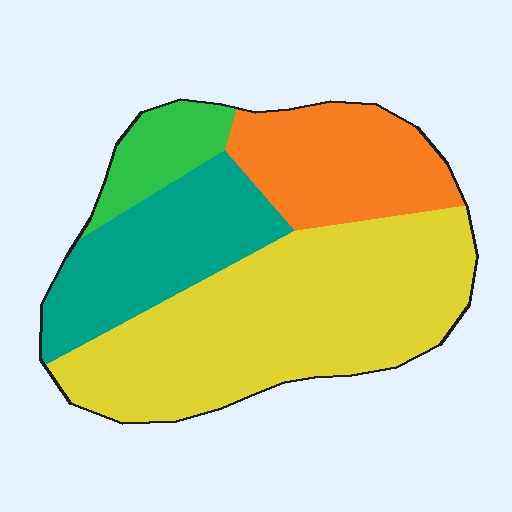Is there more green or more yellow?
Yellow.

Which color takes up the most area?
Yellow, at roughly 50%.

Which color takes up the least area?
Green, at roughly 10%.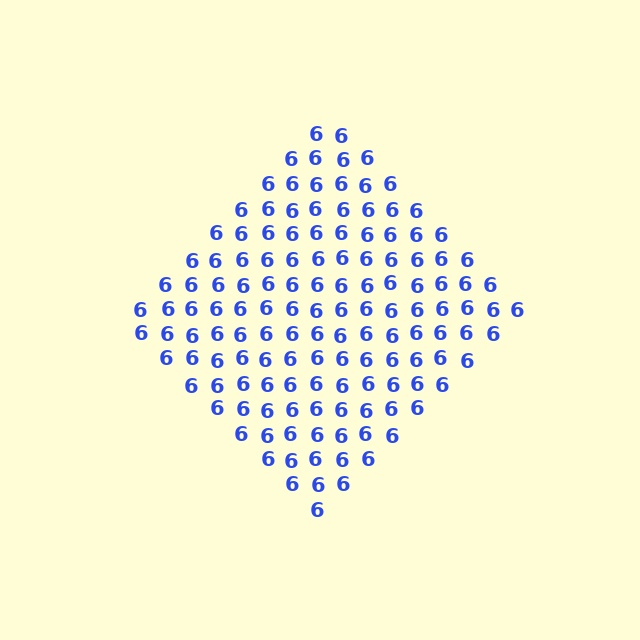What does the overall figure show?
The overall figure shows a diamond.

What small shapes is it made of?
It is made of small digit 6's.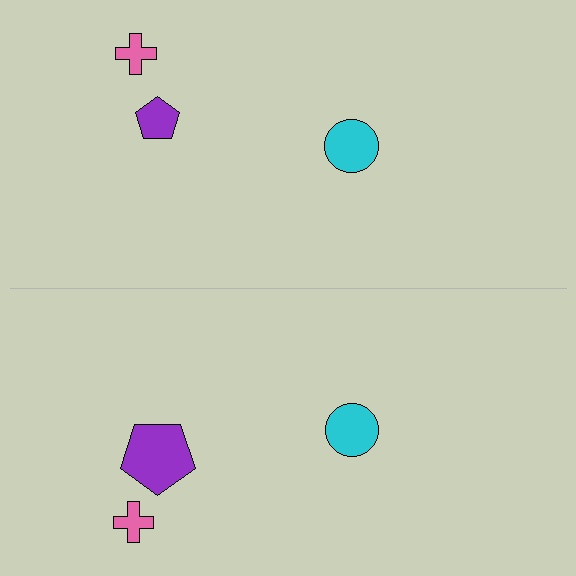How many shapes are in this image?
There are 6 shapes in this image.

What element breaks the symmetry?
The purple pentagon on the bottom side has a different size than its mirror counterpart.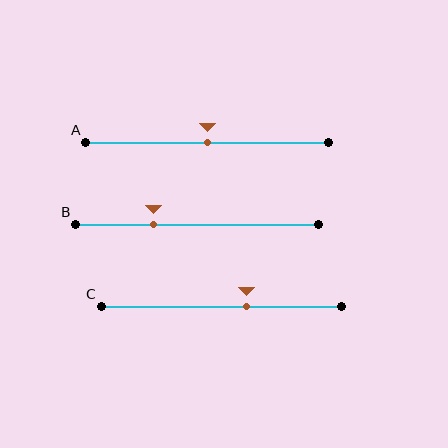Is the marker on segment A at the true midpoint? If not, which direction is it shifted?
Yes, the marker on segment A is at the true midpoint.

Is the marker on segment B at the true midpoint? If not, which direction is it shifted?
No, the marker on segment B is shifted to the left by about 18% of the segment length.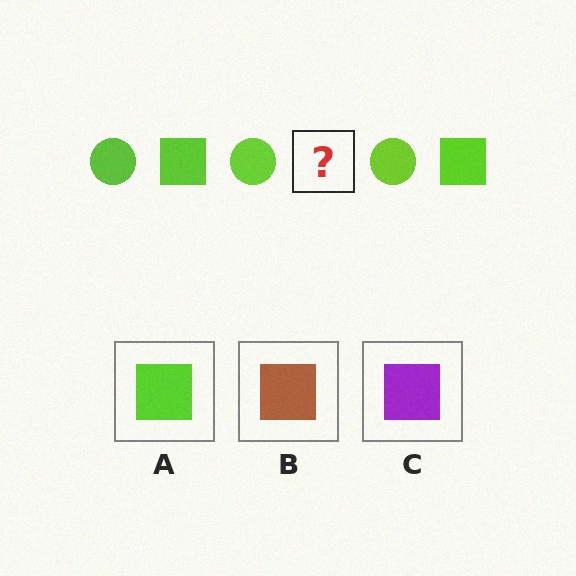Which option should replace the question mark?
Option A.